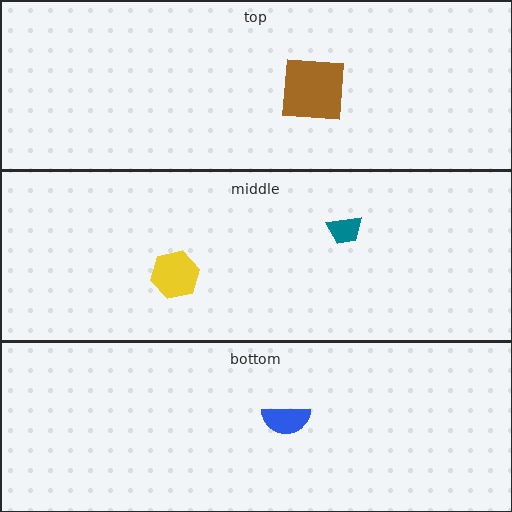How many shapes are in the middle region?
2.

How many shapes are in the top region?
1.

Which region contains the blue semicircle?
The bottom region.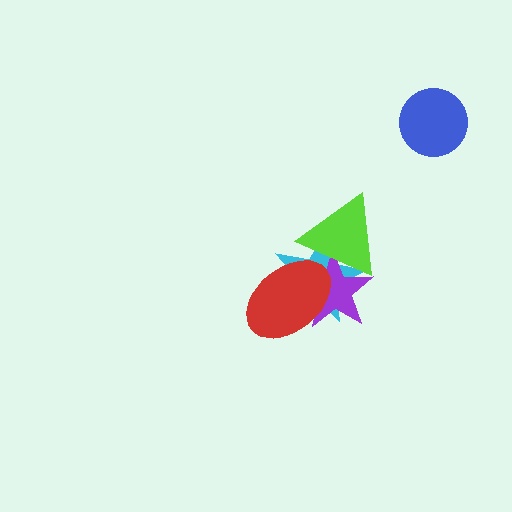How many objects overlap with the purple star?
3 objects overlap with the purple star.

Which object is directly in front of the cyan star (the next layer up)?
The purple star is directly in front of the cyan star.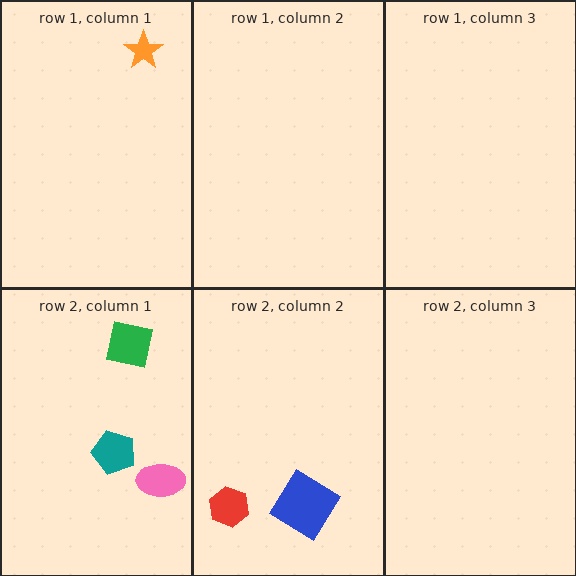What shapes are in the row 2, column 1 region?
The pink ellipse, the green square, the teal pentagon.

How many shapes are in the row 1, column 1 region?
1.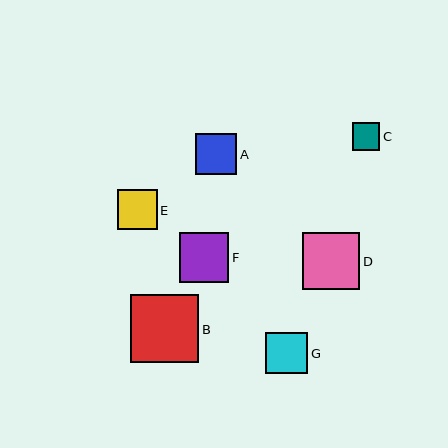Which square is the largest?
Square B is the largest with a size of approximately 68 pixels.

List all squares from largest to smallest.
From largest to smallest: B, D, F, G, A, E, C.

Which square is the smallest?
Square C is the smallest with a size of approximately 28 pixels.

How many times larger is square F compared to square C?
Square F is approximately 1.8 times the size of square C.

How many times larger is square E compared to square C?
Square E is approximately 1.4 times the size of square C.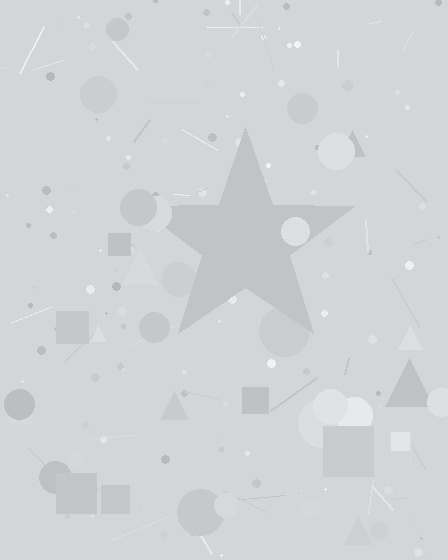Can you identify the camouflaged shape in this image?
The camouflaged shape is a star.